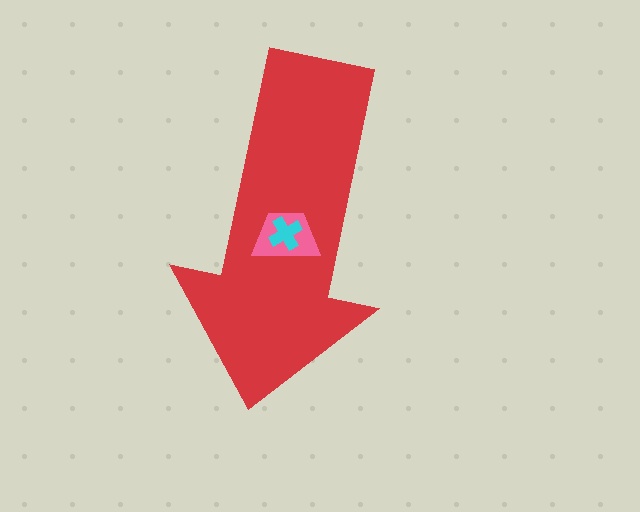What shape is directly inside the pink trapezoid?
The cyan cross.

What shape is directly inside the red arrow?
The pink trapezoid.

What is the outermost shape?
The red arrow.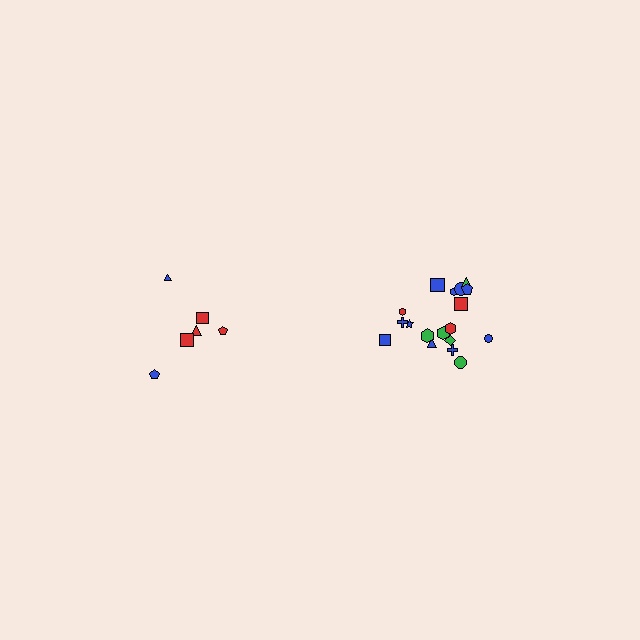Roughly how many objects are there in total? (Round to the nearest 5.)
Roughly 25 objects in total.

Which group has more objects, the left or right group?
The right group.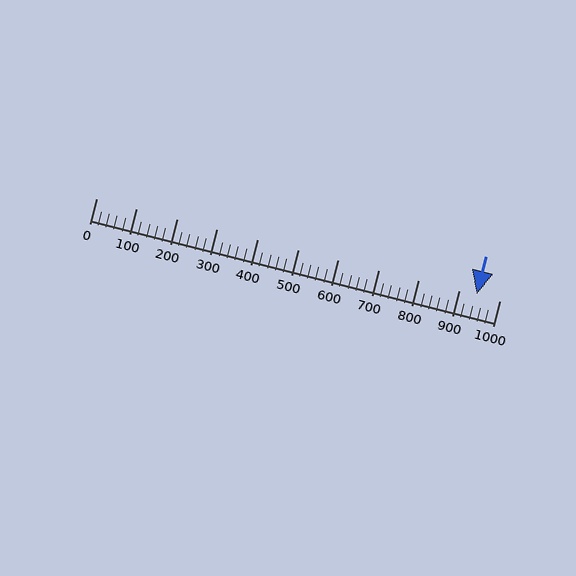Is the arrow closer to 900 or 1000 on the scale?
The arrow is closer to 900.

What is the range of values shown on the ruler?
The ruler shows values from 0 to 1000.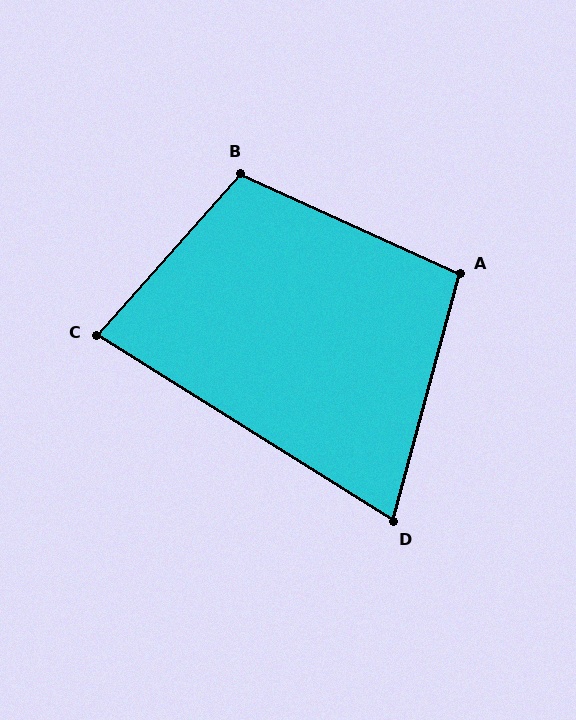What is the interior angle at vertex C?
Approximately 81 degrees (acute).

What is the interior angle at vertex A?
Approximately 99 degrees (obtuse).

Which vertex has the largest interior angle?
B, at approximately 107 degrees.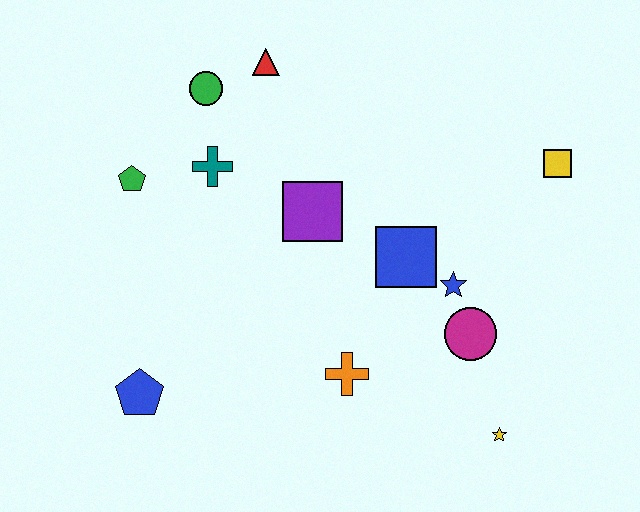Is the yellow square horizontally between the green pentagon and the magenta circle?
No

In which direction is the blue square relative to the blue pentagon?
The blue square is to the right of the blue pentagon.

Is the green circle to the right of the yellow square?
No